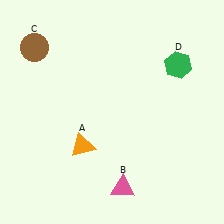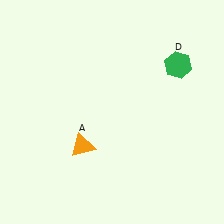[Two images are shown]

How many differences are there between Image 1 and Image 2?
There are 2 differences between the two images.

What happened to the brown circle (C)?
The brown circle (C) was removed in Image 2. It was in the top-left area of Image 1.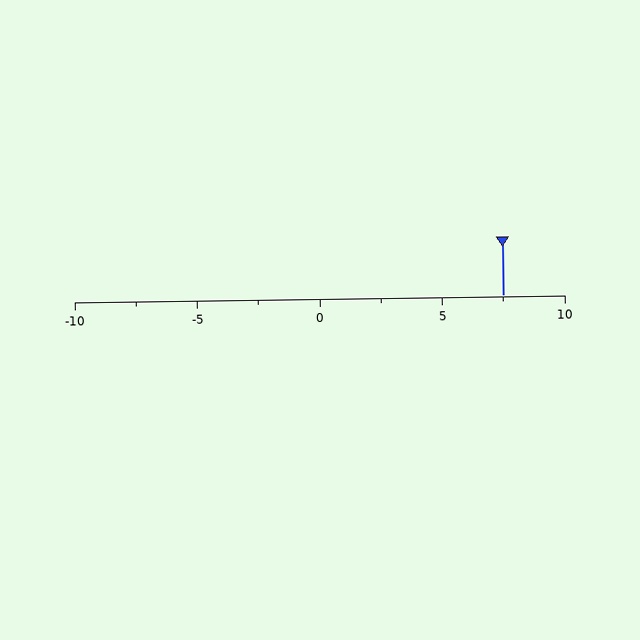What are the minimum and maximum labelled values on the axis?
The axis runs from -10 to 10.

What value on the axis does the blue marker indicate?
The marker indicates approximately 7.5.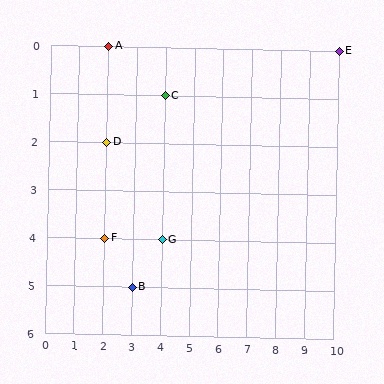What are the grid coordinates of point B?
Point B is at grid coordinates (3, 5).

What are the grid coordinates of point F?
Point F is at grid coordinates (2, 4).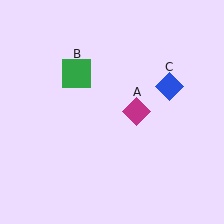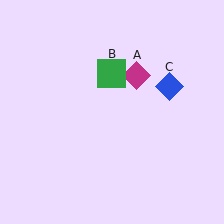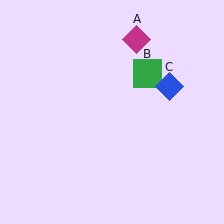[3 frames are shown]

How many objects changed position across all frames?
2 objects changed position: magenta diamond (object A), green square (object B).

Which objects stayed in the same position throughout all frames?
Blue diamond (object C) remained stationary.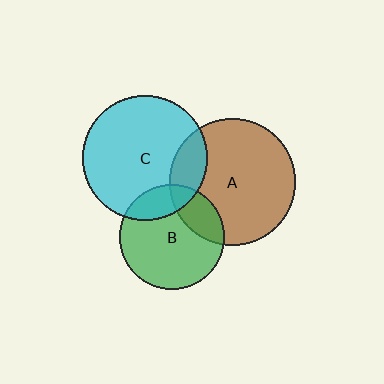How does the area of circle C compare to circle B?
Approximately 1.4 times.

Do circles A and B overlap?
Yes.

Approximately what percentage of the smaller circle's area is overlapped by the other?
Approximately 20%.